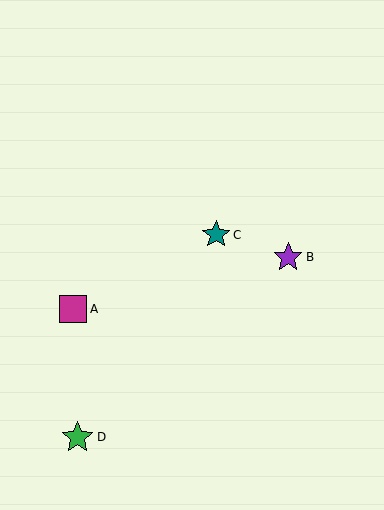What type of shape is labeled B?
Shape B is a purple star.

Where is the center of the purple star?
The center of the purple star is at (288, 257).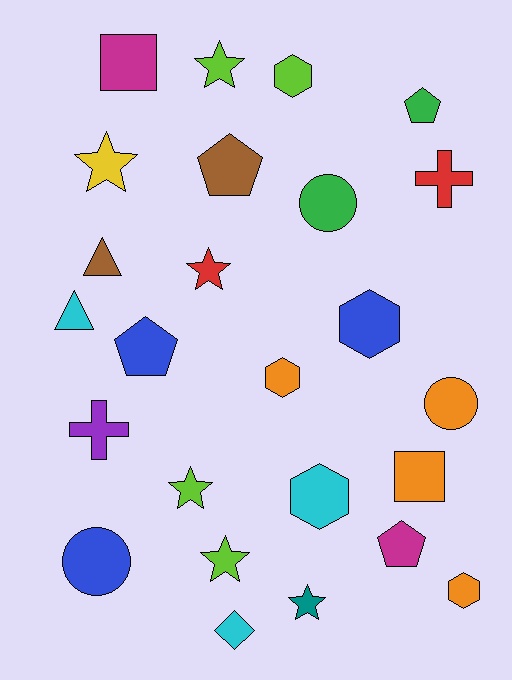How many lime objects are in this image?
There are 4 lime objects.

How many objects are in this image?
There are 25 objects.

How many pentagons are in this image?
There are 4 pentagons.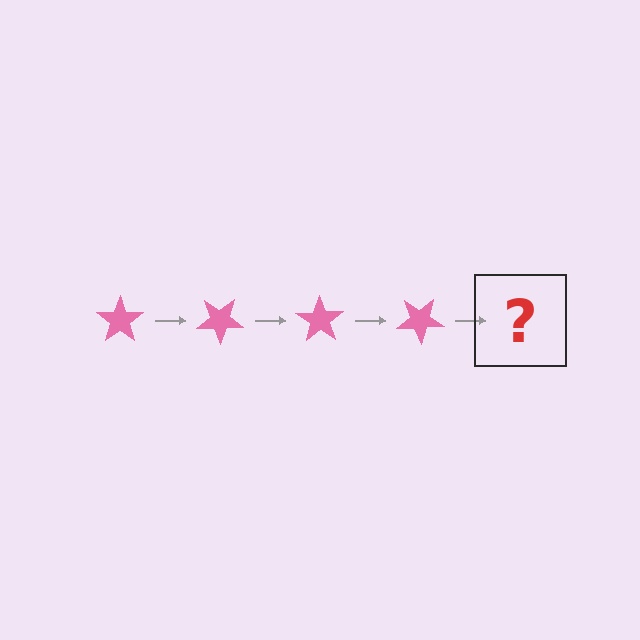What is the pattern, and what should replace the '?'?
The pattern is that the star rotates 35 degrees each step. The '?' should be a pink star rotated 140 degrees.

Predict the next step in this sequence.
The next step is a pink star rotated 140 degrees.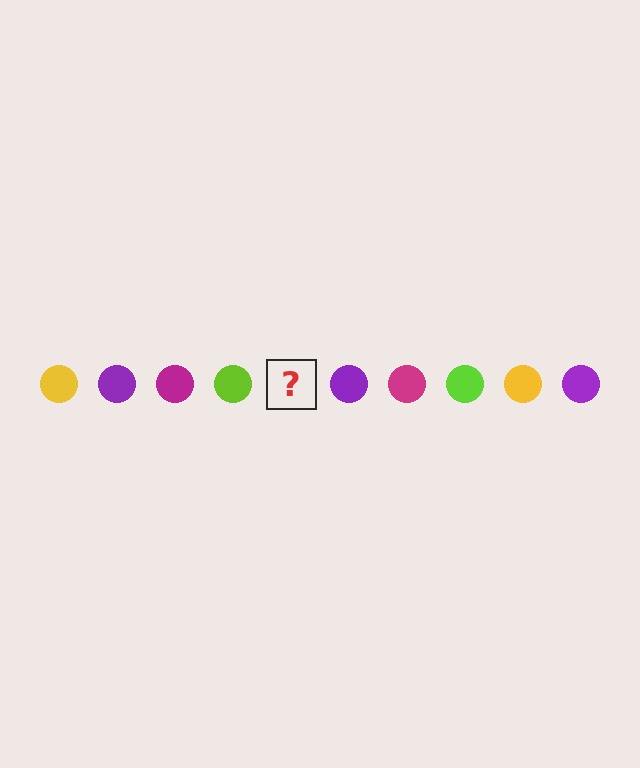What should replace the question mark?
The question mark should be replaced with a yellow circle.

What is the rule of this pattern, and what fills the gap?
The rule is that the pattern cycles through yellow, purple, magenta, lime circles. The gap should be filled with a yellow circle.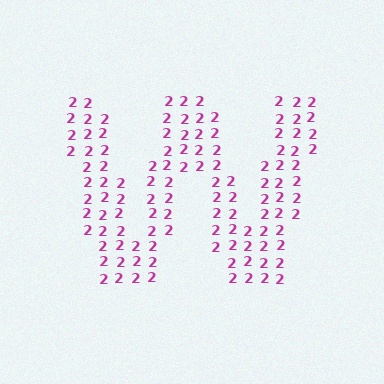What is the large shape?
The large shape is the letter W.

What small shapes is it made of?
It is made of small digit 2's.